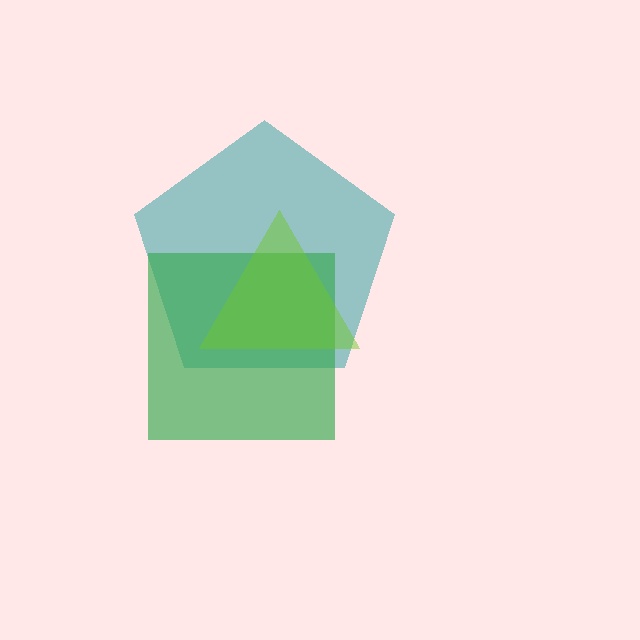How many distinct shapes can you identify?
There are 3 distinct shapes: a teal pentagon, a green square, a lime triangle.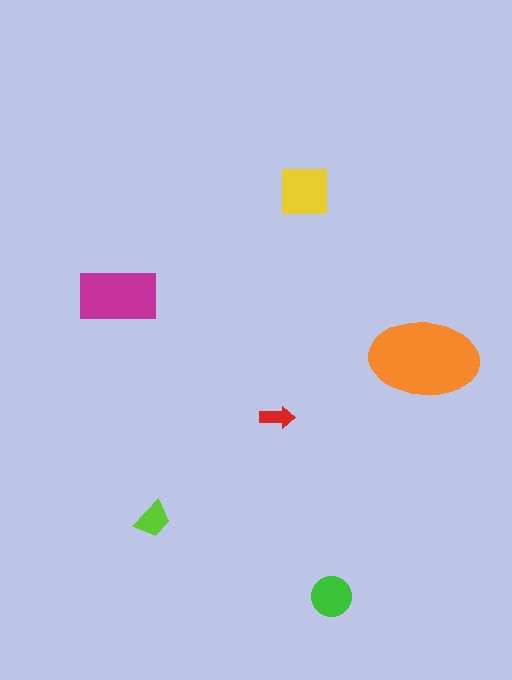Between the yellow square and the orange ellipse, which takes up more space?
The orange ellipse.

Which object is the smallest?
The red arrow.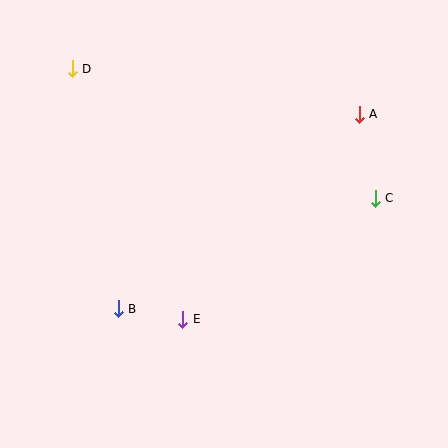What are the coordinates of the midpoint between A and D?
The midpoint between A and D is at (216, 92).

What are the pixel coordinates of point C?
Point C is at (375, 198).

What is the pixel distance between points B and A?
The distance between B and A is 310 pixels.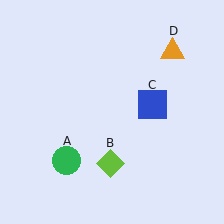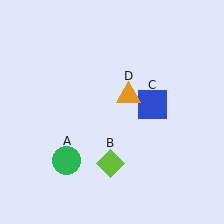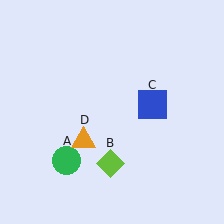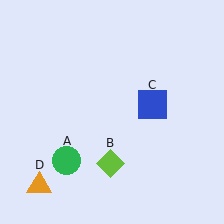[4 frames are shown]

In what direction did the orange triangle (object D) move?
The orange triangle (object D) moved down and to the left.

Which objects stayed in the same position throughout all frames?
Green circle (object A) and lime diamond (object B) and blue square (object C) remained stationary.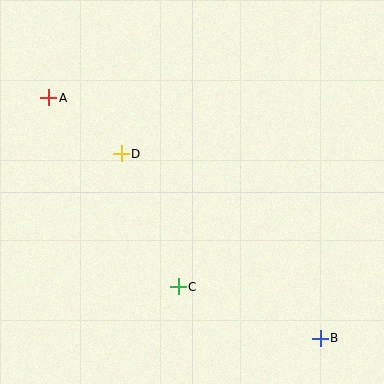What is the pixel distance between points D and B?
The distance between D and B is 271 pixels.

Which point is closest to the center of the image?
Point D at (121, 154) is closest to the center.